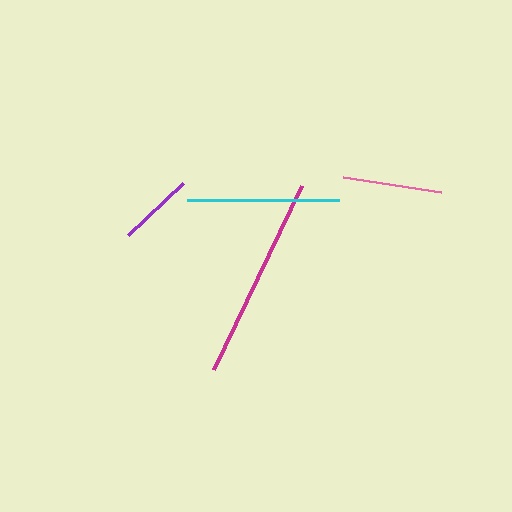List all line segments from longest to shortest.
From longest to shortest: magenta, cyan, pink, purple.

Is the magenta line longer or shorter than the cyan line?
The magenta line is longer than the cyan line.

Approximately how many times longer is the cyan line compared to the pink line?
The cyan line is approximately 1.5 times the length of the pink line.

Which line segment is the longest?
The magenta line is the longest at approximately 204 pixels.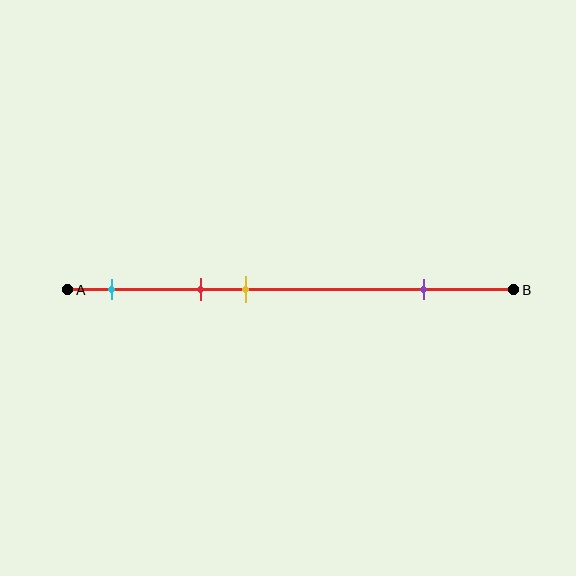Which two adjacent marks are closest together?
The red and yellow marks are the closest adjacent pair.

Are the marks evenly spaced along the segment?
No, the marks are not evenly spaced.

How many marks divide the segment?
There are 4 marks dividing the segment.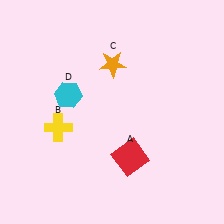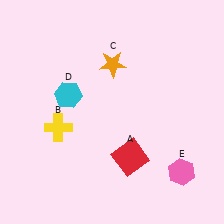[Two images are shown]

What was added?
A pink hexagon (E) was added in Image 2.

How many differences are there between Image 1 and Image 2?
There is 1 difference between the two images.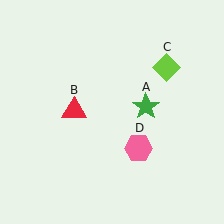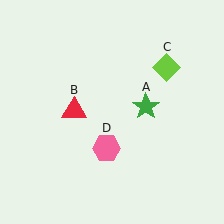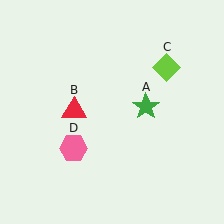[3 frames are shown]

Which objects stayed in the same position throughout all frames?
Green star (object A) and red triangle (object B) and lime diamond (object C) remained stationary.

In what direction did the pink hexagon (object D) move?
The pink hexagon (object D) moved left.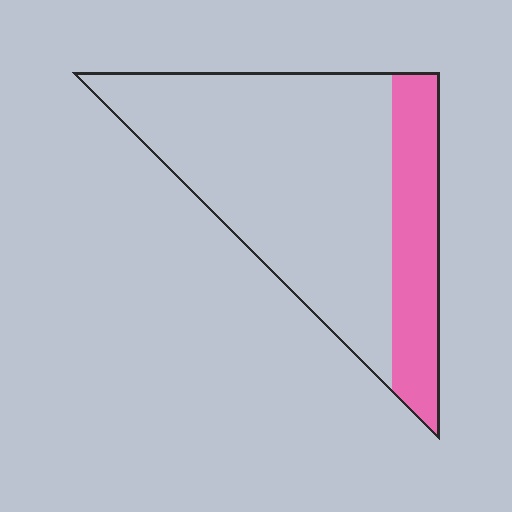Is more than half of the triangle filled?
No.